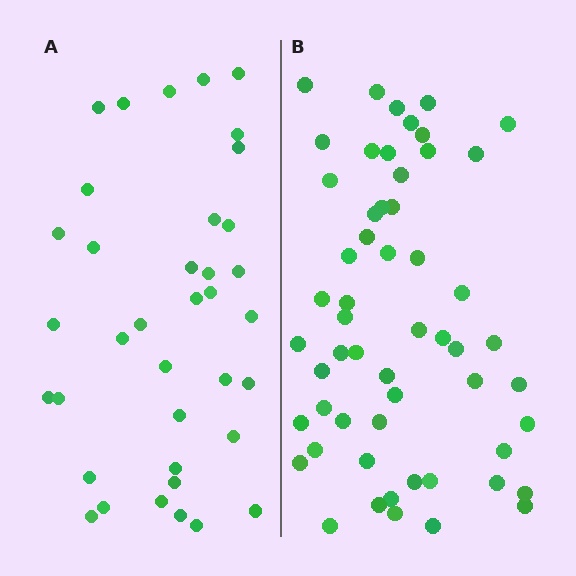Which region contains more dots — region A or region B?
Region B (the right region) has more dots.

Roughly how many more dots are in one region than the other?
Region B has approximately 20 more dots than region A.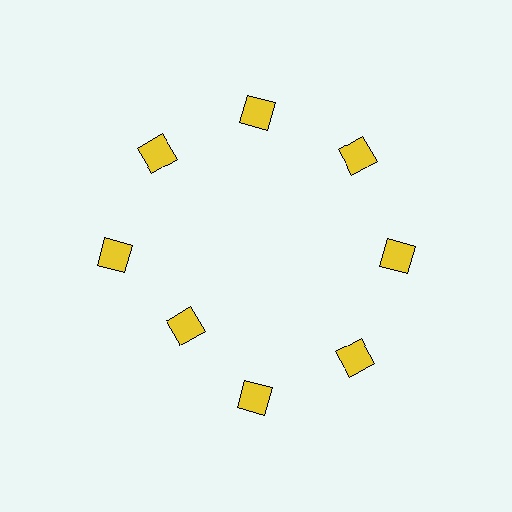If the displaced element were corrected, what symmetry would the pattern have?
It would have 8-fold rotational symmetry — the pattern would map onto itself every 45 degrees.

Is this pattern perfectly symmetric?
No. The 8 yellow squares are arranged in a ring, but one element near the 8 o'clock position is pulled inward toward the center, breaking the 8-fold rotational symmetry.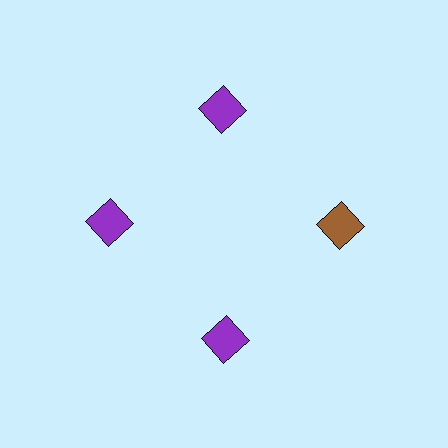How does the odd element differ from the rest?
It has a different color: brown instead of purple.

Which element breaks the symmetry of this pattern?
The brown diamond at roughly the 3 o'clock position breaks the symmetry. All other shapes are purple diamonds.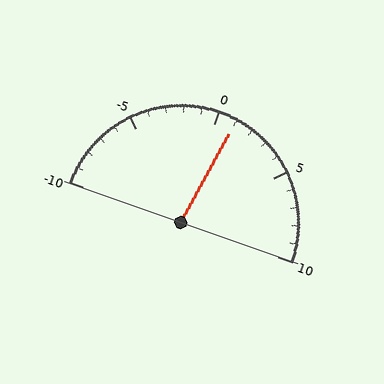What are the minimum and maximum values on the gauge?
The gauge ranges from -10 to 10.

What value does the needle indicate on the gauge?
The needle indicates approximately 1.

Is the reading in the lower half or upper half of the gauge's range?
The reading is in the upper half of the range (-10 to 10).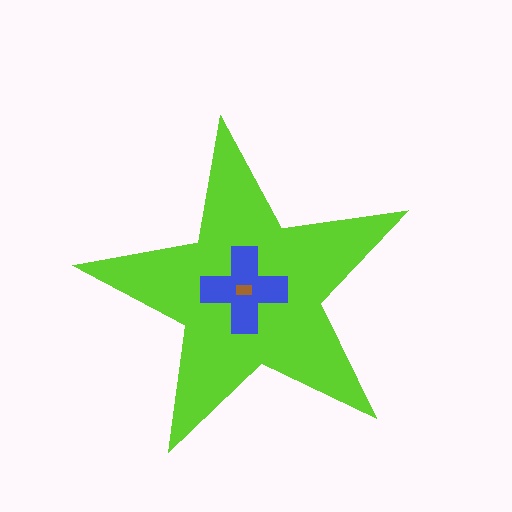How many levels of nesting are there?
3.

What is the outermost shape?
The lime star.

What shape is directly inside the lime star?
The blue cross.